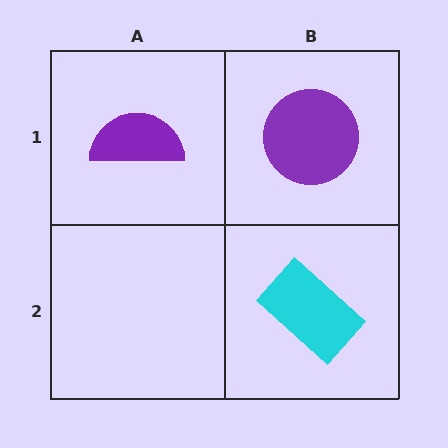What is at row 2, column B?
A cyan rectangle.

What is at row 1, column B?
A purple circle.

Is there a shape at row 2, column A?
No, that cell is empty.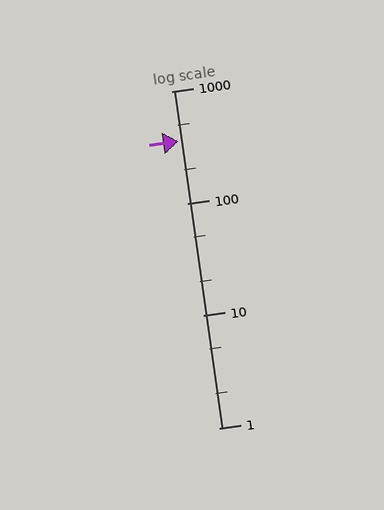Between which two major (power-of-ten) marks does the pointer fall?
The pointer is between 100 and 1000.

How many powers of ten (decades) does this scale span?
The scale spans 3 decades, from 1 to 1000.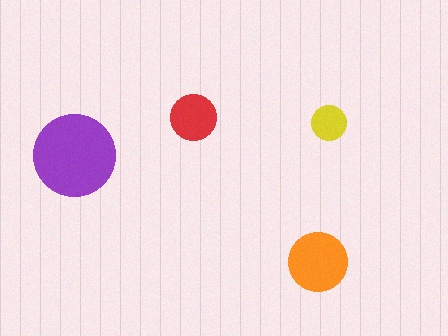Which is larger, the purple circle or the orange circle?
The purple one.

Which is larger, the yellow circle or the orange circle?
The orange one.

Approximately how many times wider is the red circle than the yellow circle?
About 1.5 times wider.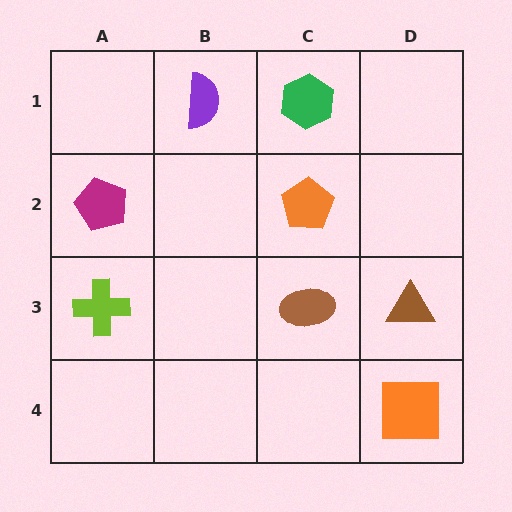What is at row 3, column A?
A lime cross.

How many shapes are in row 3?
3 shapes.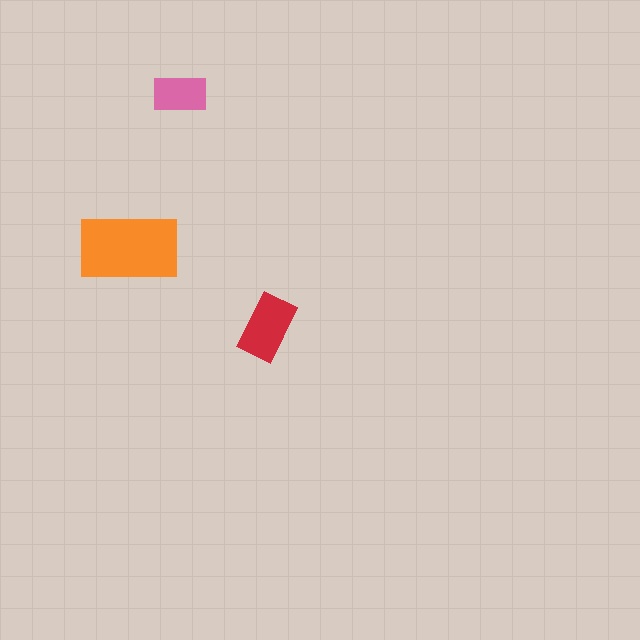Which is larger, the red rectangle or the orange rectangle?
The orange one.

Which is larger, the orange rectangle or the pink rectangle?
The orange one.